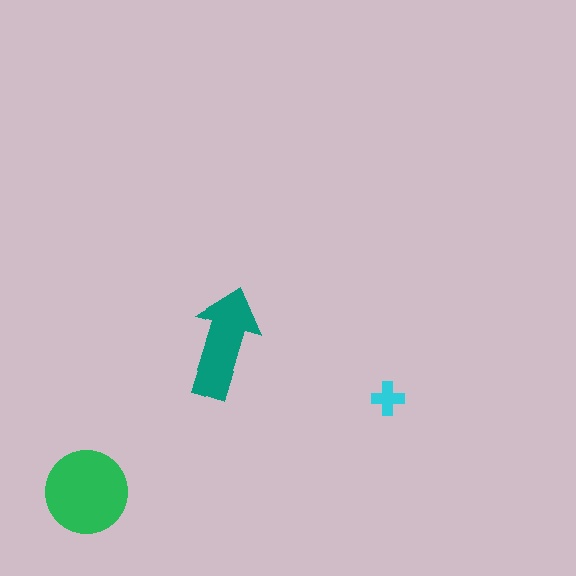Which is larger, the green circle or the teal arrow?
The green circle.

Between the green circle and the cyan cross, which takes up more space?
The green circle.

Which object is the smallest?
The cyan cross.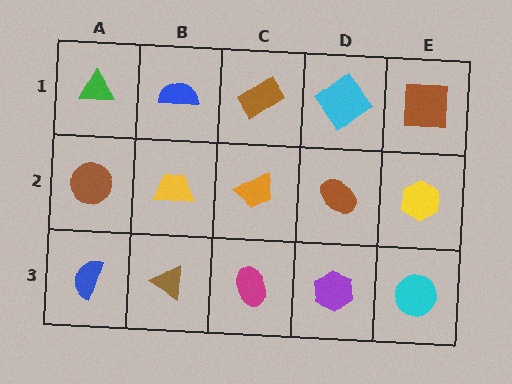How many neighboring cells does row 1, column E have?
2.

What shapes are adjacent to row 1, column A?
A brown circle (row 2, column A), a blue semicircle (row 1, column B).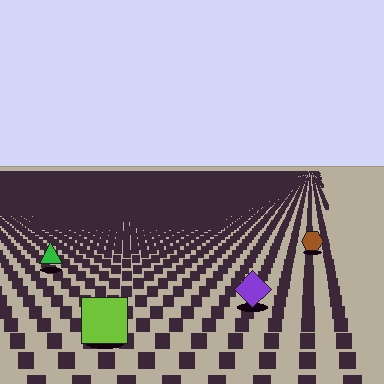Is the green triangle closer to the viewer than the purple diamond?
No. The purple diamond is closer — you can tell from the texture gradient: the ground texture is coarser near it.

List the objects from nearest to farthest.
From nearest to farthest: the lime square, the purple diamond, the green triangle, the brown hexagon.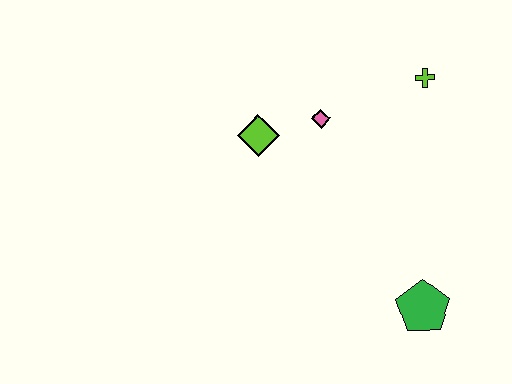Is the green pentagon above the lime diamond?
No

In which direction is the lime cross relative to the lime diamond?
The lime cross is to the right of the lime diamond.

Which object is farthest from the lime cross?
The green pentagon is farthest from the lime cross.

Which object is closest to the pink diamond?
The lime diamond is closest to the pink diamond.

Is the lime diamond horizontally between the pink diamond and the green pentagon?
No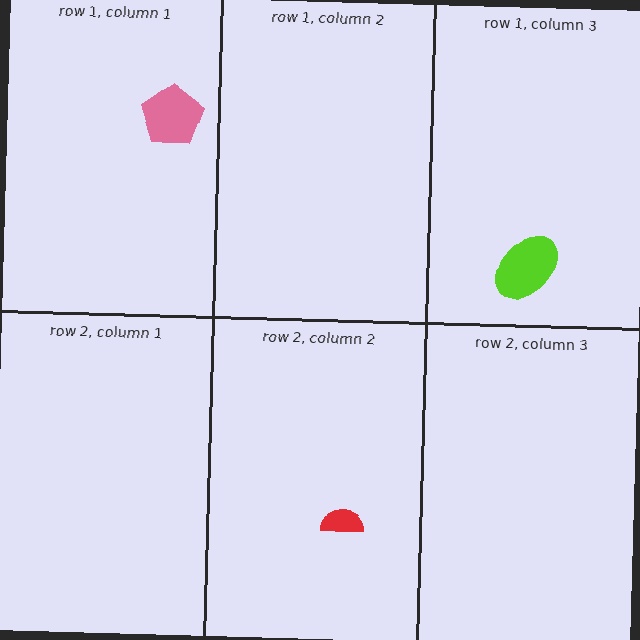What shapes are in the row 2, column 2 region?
The red semicircle.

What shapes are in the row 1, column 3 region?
The lime ellipse.